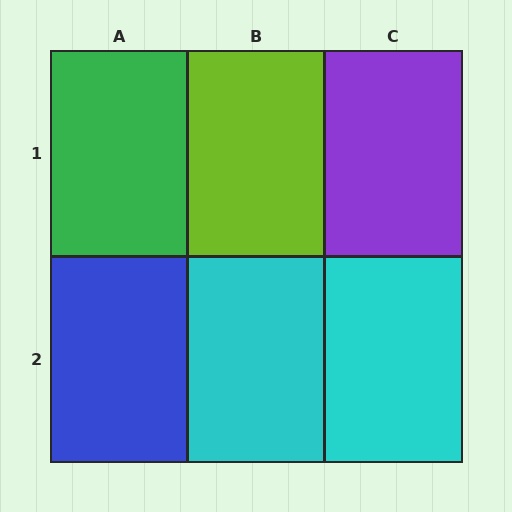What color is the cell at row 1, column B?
Lime.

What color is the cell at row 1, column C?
Purple.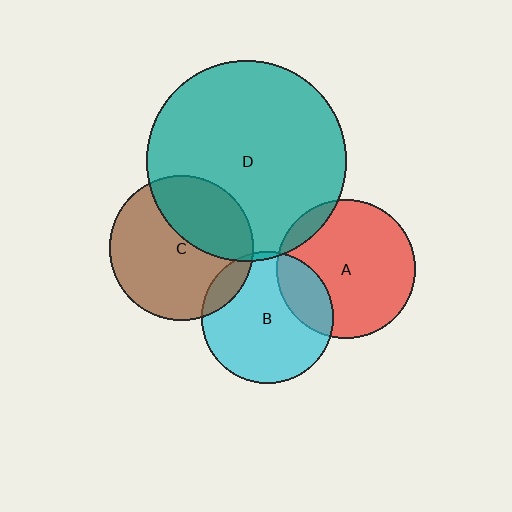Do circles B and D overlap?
Yes.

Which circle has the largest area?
Circle D (teal).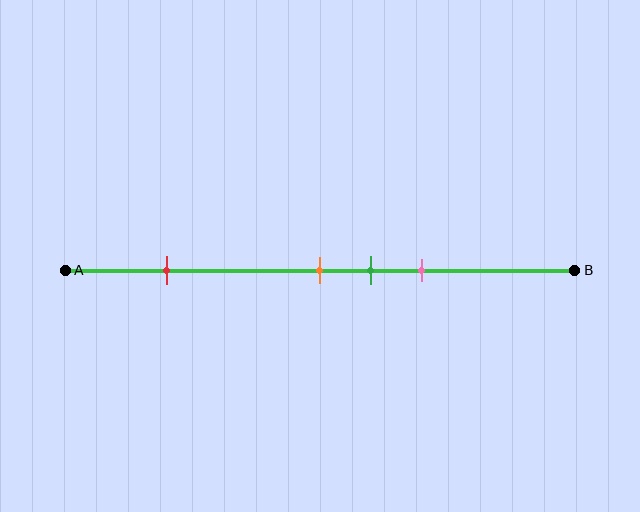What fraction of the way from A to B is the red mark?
The red mark is approximately 20% (0.2) of the way from A to B.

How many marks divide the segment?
There are 4 marks dividing the segment.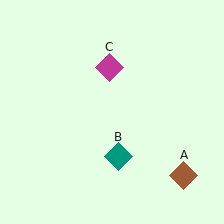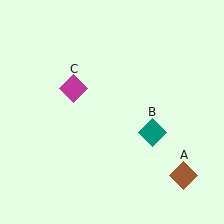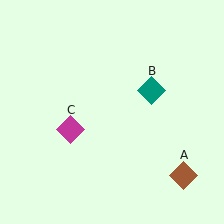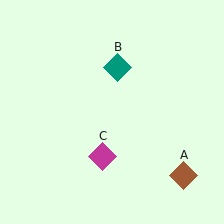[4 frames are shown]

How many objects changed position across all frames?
2 objects changed position: teal diamond (object B), magenta diamond (object C).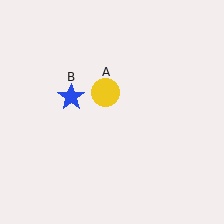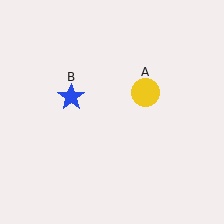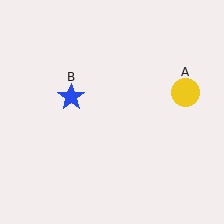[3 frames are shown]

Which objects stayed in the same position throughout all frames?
Blue star (object B) remained stationary.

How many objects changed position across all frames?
1 object changed position: yellow circle (object A).